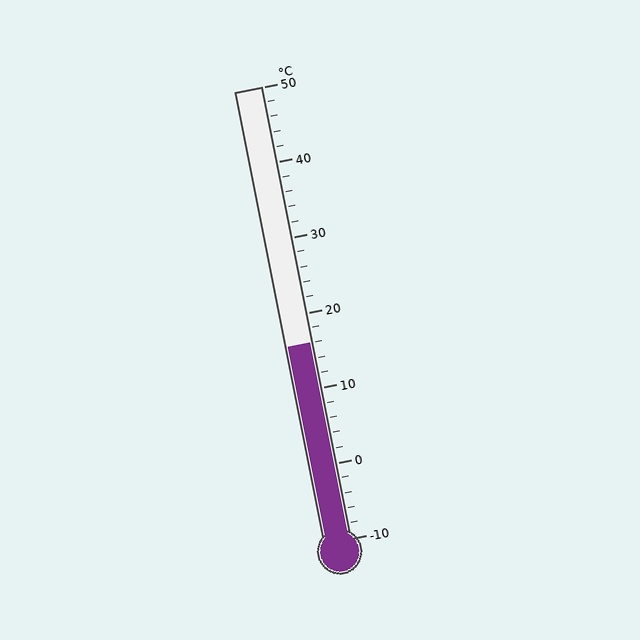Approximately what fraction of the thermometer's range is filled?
The thermometer is filled to approximately 45% of its range.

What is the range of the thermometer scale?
The thermometer scale ranges from -10°C to 50°C.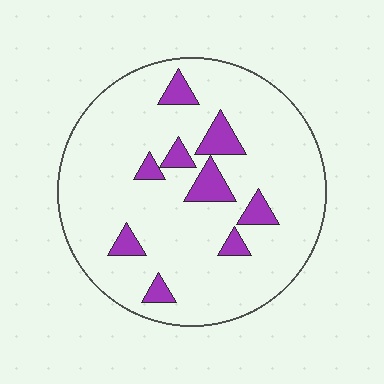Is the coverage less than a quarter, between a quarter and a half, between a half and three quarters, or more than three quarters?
Less than a quarter.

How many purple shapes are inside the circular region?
9.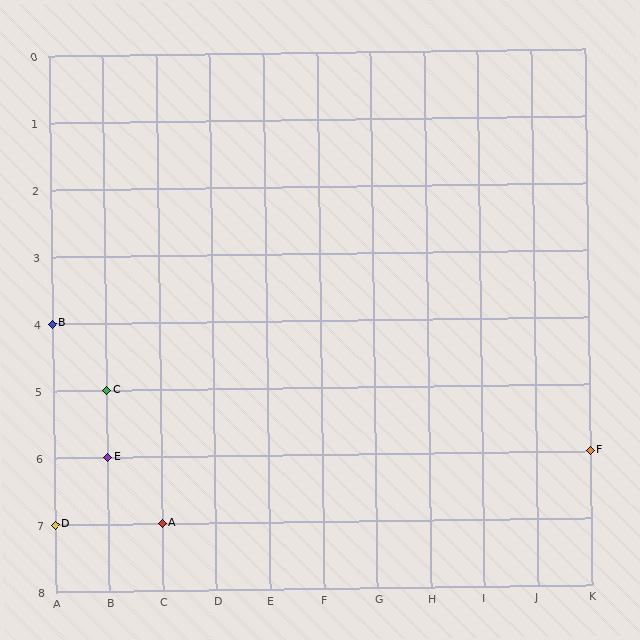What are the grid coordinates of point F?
Point F is at grid coordinates (K, 6).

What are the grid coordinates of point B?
Point B is at grid coordinates (A, 4).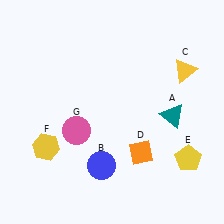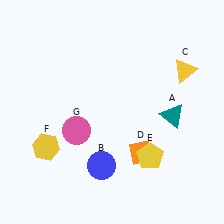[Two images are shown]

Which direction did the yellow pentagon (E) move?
The yellow pentagon (E) moved left.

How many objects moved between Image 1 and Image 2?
1 object moved between the two images.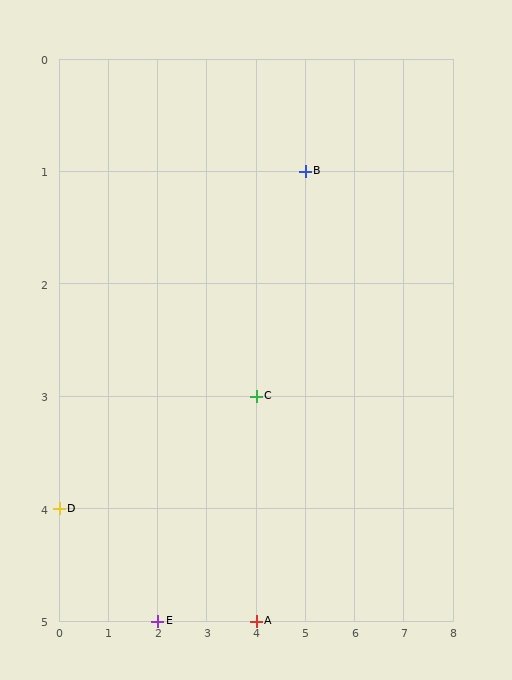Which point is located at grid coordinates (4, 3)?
Point C is at (4, 3).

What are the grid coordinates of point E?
Point E is at grid coordinates (2, 5).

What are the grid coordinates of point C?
Point C is at grid coordinates (4, 3).